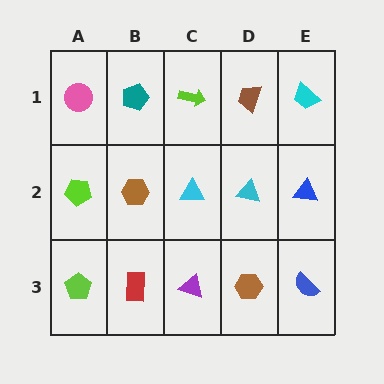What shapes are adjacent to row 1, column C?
A cyan triangle (row 2, column C), a teal pentagon (row 1, column B), a brown trapezoid (row 1, column D).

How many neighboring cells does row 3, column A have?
2.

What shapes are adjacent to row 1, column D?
A cyan triangle (row 2, column D), a lime arrow (row 1, column C), a cyan trapezoid (row 1, column E).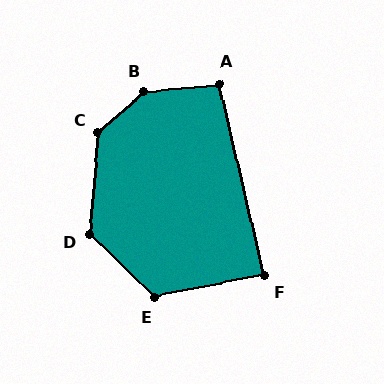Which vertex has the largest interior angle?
B, at approximately 144 degrees.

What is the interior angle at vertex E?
Approximately 126 degrees (obtuse).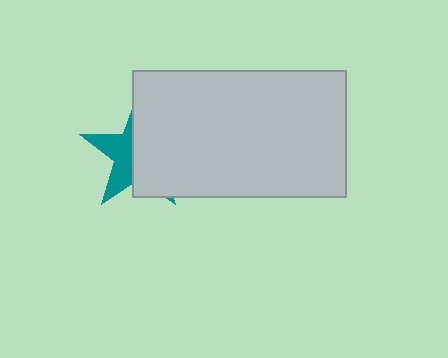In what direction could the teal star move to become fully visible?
The teal star could move left. That would shift it out from behind the light gray rectangle entirely.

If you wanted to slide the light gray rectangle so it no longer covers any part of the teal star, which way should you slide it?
Slide it right — that is the most direct way to separate the two shapes.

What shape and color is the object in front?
The object in front is a light gray rectangle.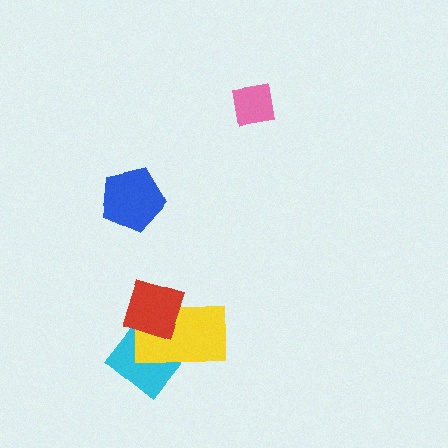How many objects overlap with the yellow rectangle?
2 objects overlap with the yellow rectangle.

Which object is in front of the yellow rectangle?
The red diamond is in front of the yellow rectangle.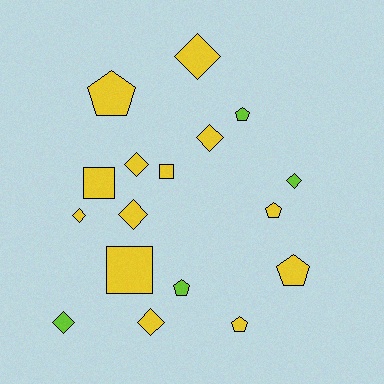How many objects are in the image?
There are 17 objects.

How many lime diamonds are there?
There are 2 lime diamonds.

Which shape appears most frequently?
Diamond, with 8 objects.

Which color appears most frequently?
Yellow, with 13 objects.